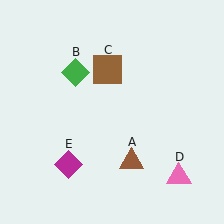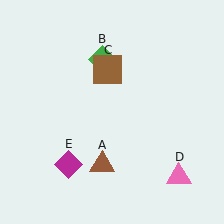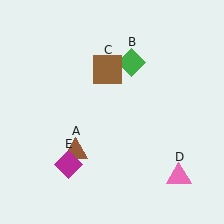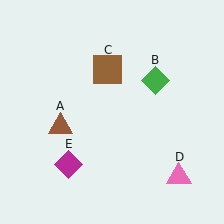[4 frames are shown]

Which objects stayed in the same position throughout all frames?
Brown square (object C) and pink triangle (object D) and magenta diamond (object E) remained stationary.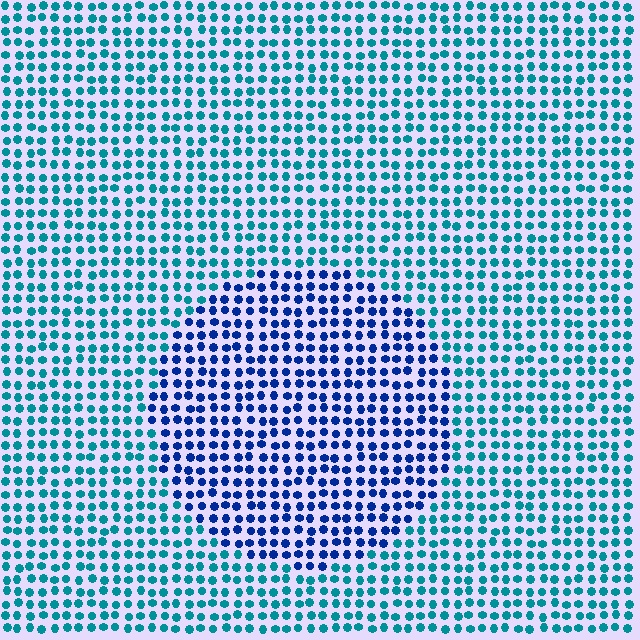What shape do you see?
I see a circle.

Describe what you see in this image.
The image is filled with small teal elements in a uniform arrangement. A circle-shaped region is visible where the elements are tinted to a slightly different hue, forming a subtle color boundary.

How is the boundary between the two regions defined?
The boundary is defined purely by a slight shift in hue (about 41 degrees). Spacing, size, and orientation are identical on both sides.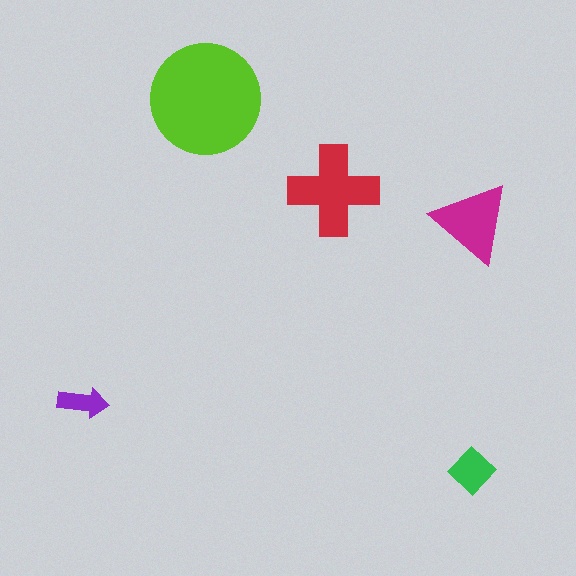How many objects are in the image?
There are 5 objects in the image.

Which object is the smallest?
The purple arrow.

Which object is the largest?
The lime circle.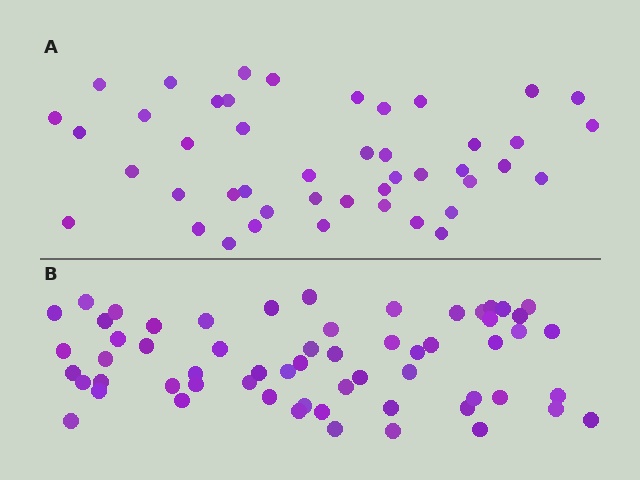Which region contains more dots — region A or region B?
Region B (the bottom region) has more dots.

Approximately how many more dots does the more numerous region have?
Region B has approximately 15 more dots than region A.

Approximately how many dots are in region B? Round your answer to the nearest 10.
About 60 dots.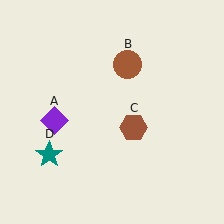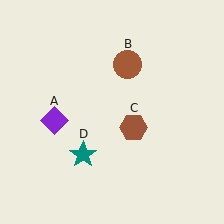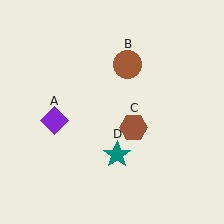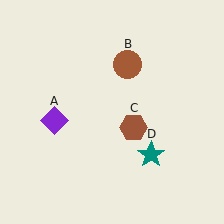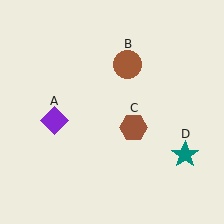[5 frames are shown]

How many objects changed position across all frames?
1 object changed position: teal star (object D).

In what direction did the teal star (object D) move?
The teal star (object D) moved right.